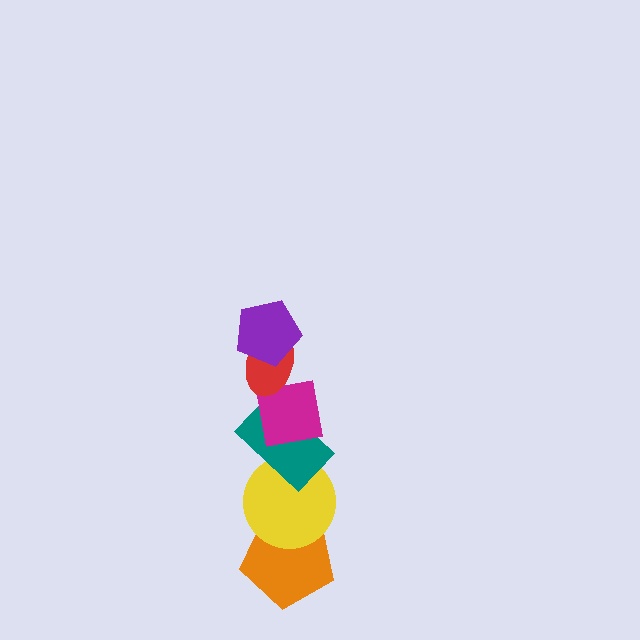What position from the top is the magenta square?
The magenta square is 3rd from the top.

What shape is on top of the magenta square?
The red ellipse is on top of the magenta square.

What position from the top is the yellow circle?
The yellow circle is 5th from the top.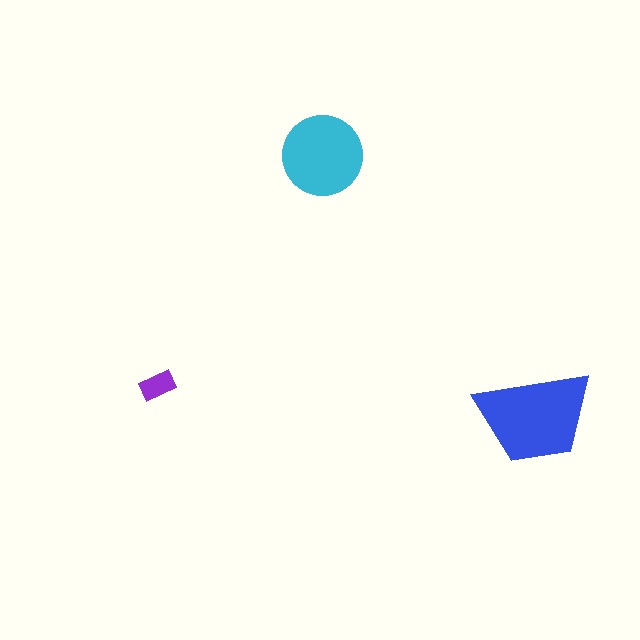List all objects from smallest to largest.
The purple rectangle, the cyan circle, the blue trapezoid.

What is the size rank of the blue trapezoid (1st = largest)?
1st.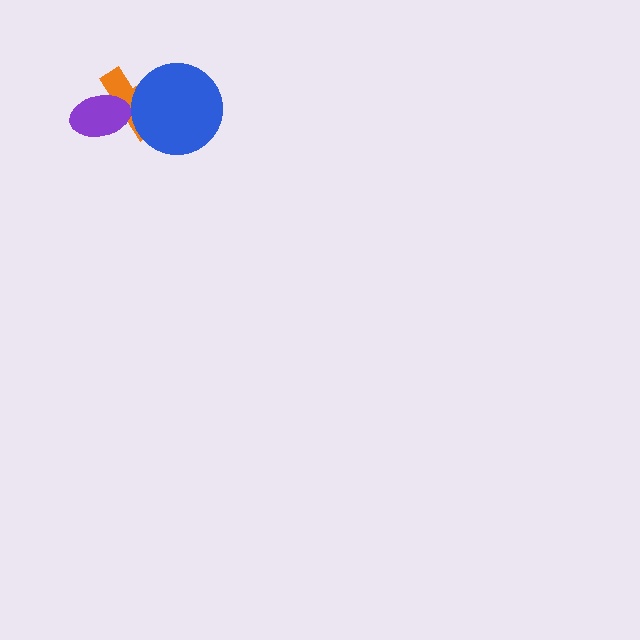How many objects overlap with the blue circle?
1 object overlaps with the blue circle.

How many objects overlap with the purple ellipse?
1 object overlaps with the purple ellipse.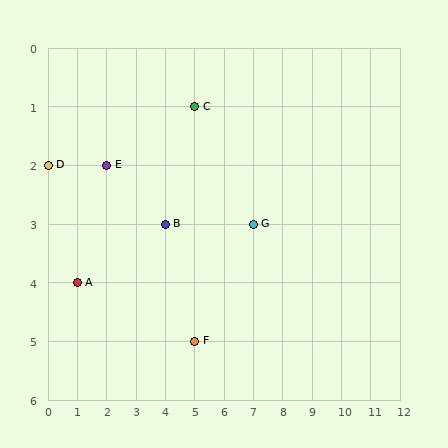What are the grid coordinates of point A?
Point A is at grid coordinates (1, 4).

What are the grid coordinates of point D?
Point D is at grid coordinates (0, 2).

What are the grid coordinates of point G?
Point G is at grid coordinates (7, 3).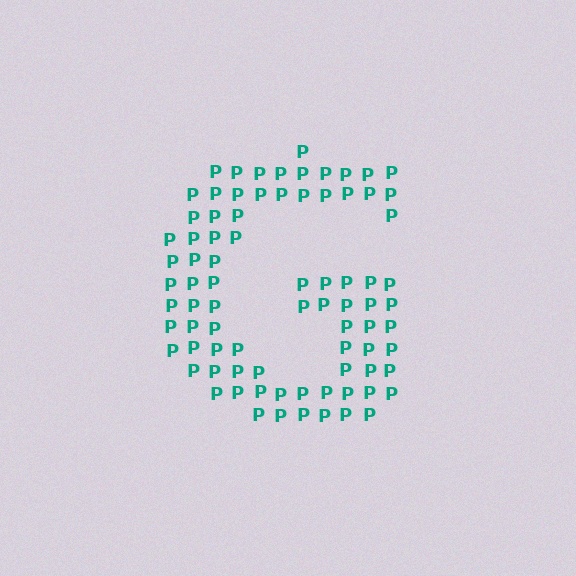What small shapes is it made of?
It is made of small letter P's.